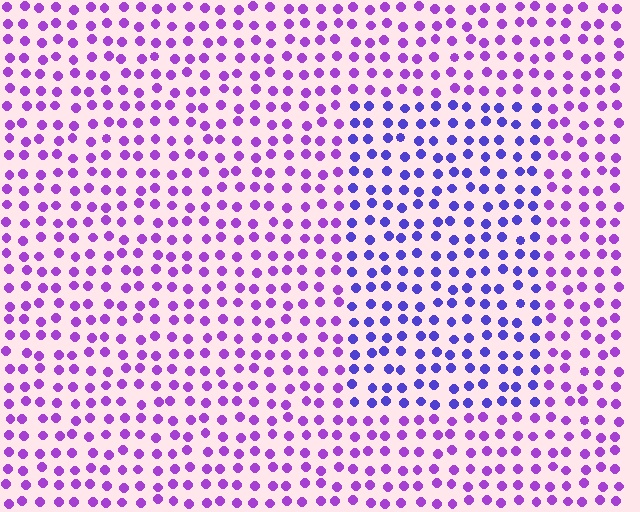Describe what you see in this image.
The image is filled with small purple elements in a uniform arrangement. A rectangle-shaped region is visible where the elements are tinted to a slightly different hue, forming a subtle color boundary.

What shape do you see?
I see a rectangle.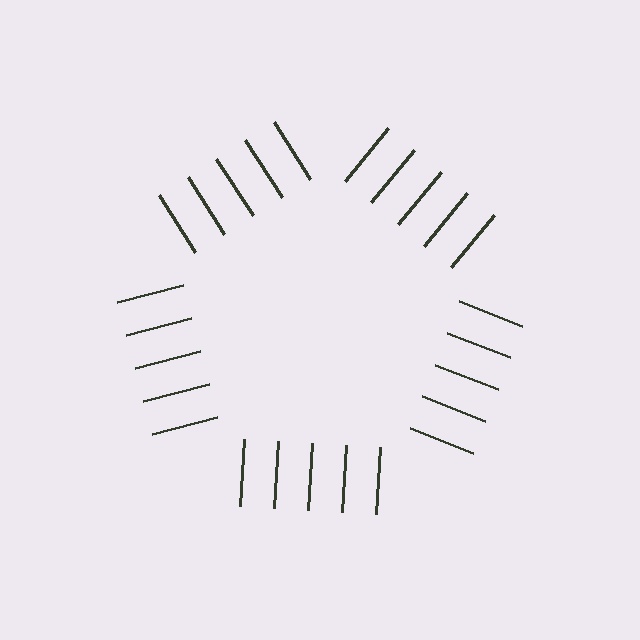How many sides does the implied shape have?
5 sides — the line-ends trace a pentagon.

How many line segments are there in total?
25 — 5 along each of the 5 edges.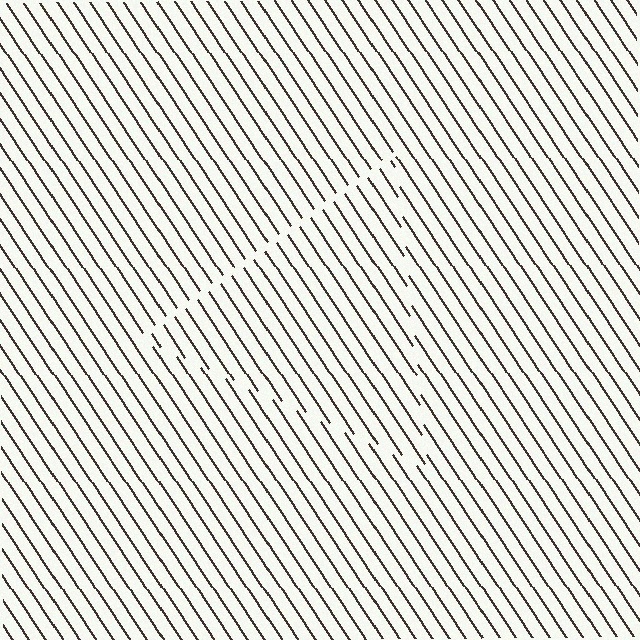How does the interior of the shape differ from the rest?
The interior of the shape contains the same grating, shifted by half a period — the contour is defined by the phase discontinuity where line-ends from the inner and outer gratings abut.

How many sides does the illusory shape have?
3 sides — the line-ends trace a triangle.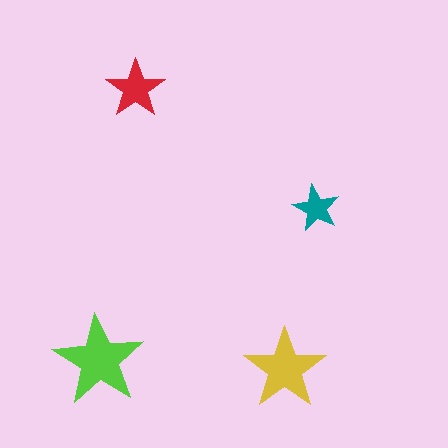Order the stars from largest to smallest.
the lime one, the yellow one, the red one, the teal one.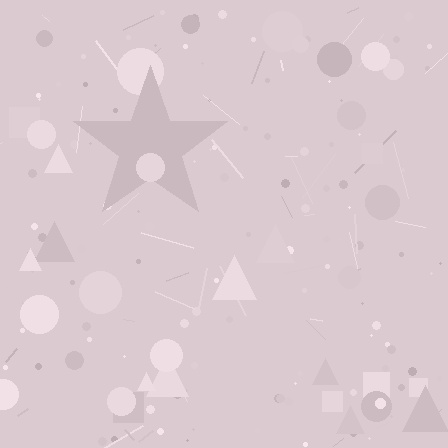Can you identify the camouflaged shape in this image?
The camouflaged shape is a star.